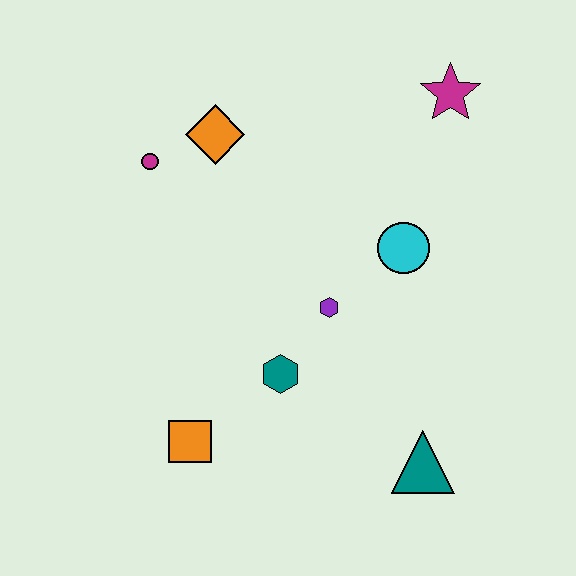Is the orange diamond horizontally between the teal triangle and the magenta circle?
Yes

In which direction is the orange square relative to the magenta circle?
The orange square is below the magenta circle.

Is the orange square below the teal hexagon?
Yes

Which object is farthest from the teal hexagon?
The magenta star is farthest from the teal hexagon.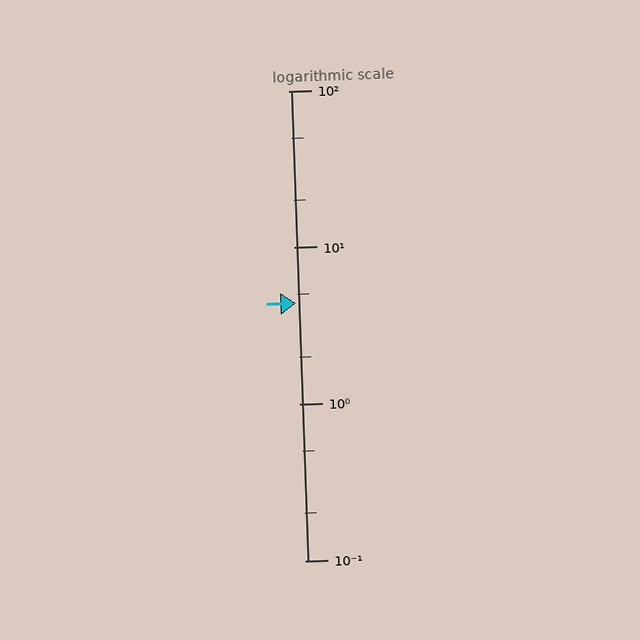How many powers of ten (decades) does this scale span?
The scale spans 3 decades, from 0.1 to 100.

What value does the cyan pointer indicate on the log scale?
The pointer indicates approximately 4.4.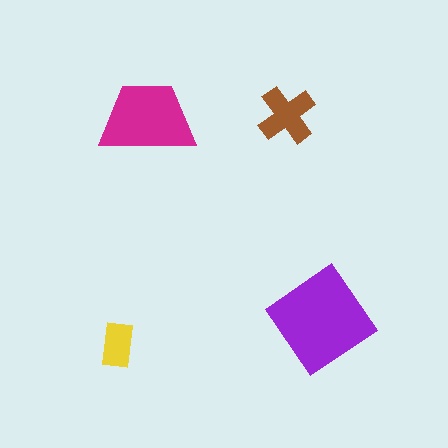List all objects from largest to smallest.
The purple diamond, the magenta trapezoid, the brown cross, the yellow rectangle.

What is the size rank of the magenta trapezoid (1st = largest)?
2nd.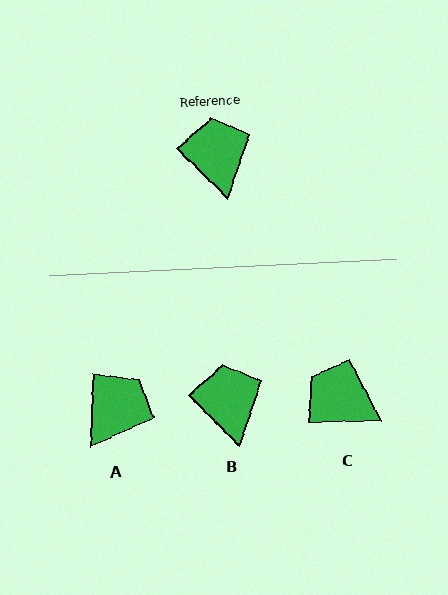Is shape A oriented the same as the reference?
No, it is off by about 48 degrees.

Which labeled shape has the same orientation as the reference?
B.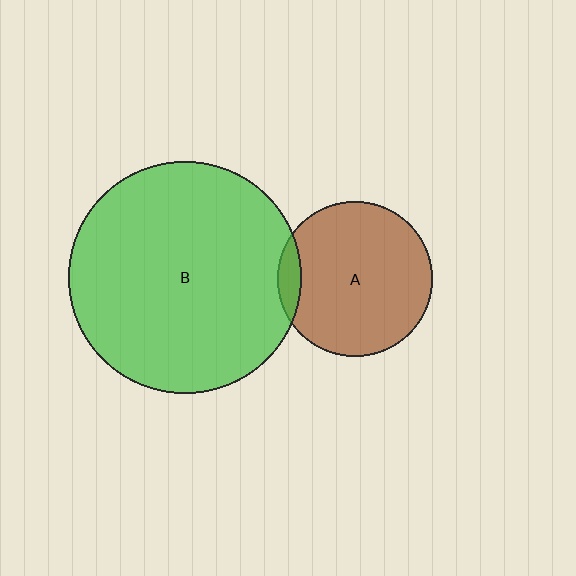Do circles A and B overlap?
Yes.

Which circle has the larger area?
Circle B (green).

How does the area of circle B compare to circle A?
Approximately 2.3 times.